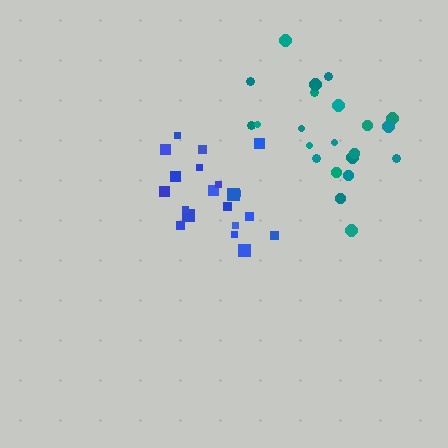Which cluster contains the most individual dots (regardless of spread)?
Teal (22).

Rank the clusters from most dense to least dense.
blue, teal.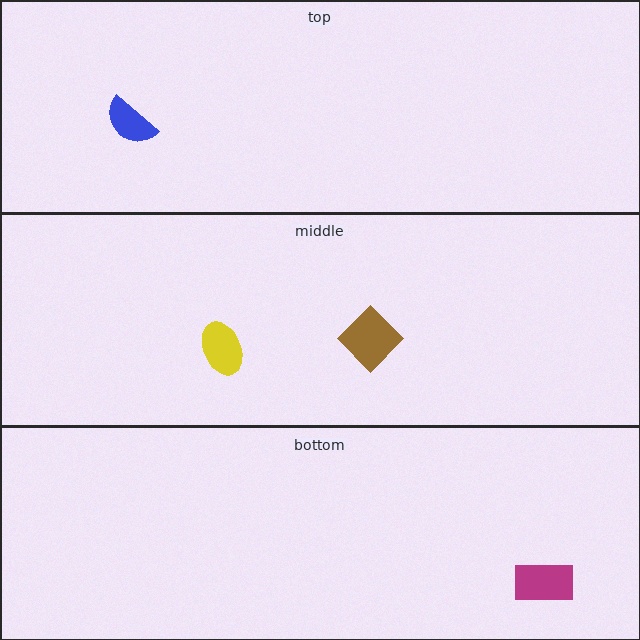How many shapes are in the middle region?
2.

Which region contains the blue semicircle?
The top region.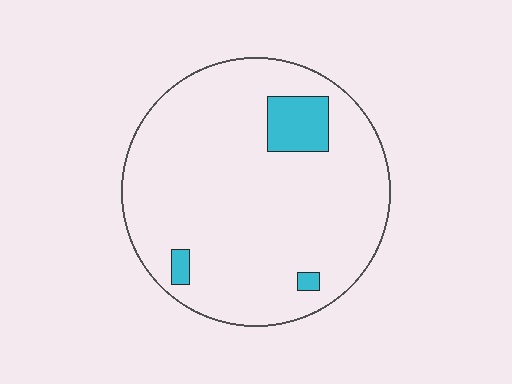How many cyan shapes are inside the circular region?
3.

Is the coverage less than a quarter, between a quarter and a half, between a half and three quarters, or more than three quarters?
Less than a quarter.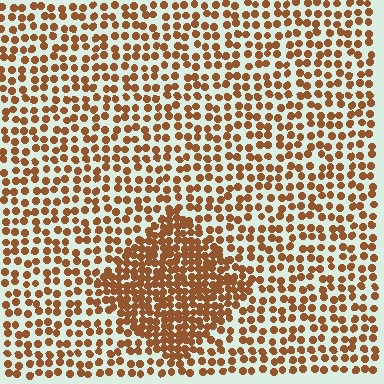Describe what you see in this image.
The image contains small brown elements arranged at two different densities. A diamond-shaped region is visible where the elements are more densely packed than the surrounding area.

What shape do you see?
I see a diamond.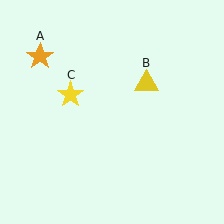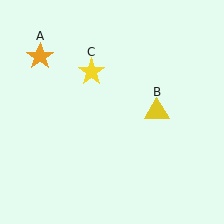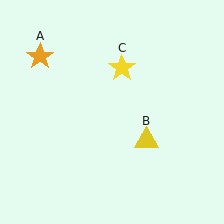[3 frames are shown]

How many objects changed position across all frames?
2 objects changed position: yellow triangle (object B), yellow star (object C).